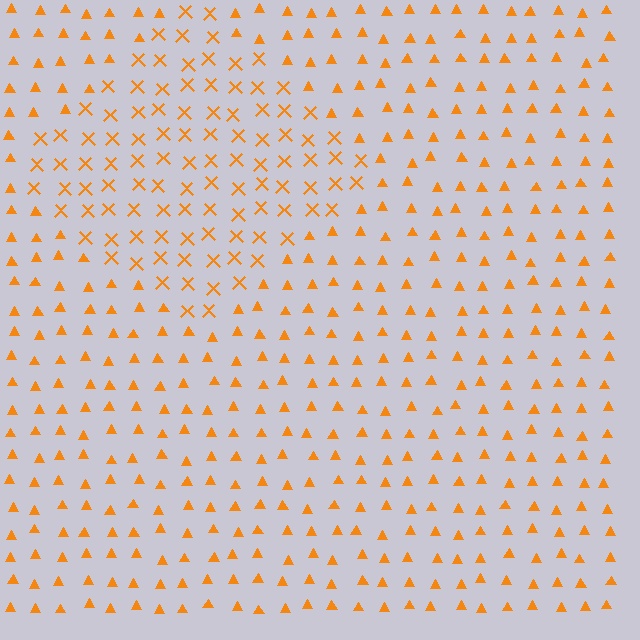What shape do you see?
I see a diamond.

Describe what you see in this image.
The image is filled with small orange elements arranged in a uniform grid. A diamond-shaped region contains X marks, while the surrounding area contains triangles. The boundary is defined purely by the change in element shape.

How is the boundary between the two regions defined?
The boundary is defined by a change in element shape: X marks inside vs. triangles outside. All elements share the same color and spacing.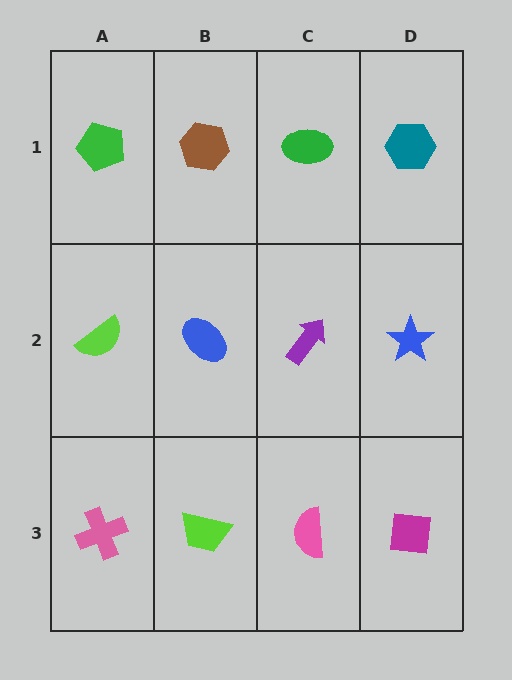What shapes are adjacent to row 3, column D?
A blue star (row 2, column D), a pink semicircle (row 3, column C).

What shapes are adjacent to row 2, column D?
A teal hexagon (row 1, column D), a magenta square (row 3, column D), a purple arrow (row 2, column C).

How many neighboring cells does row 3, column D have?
2.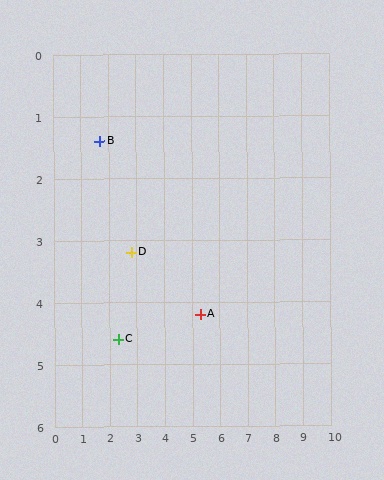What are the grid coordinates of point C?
Point C is at approximately (2.3, 4.6).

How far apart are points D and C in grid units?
Points D and C are about 1.5 grid units apart.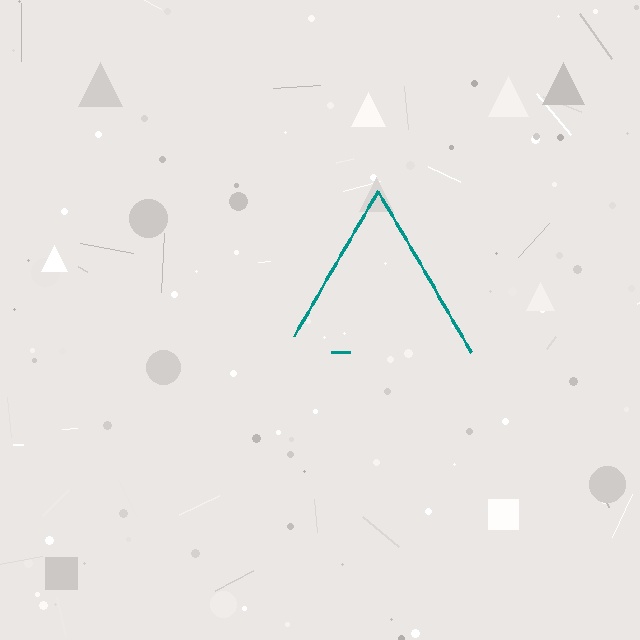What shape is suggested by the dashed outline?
The dashed outline suggests a triangle.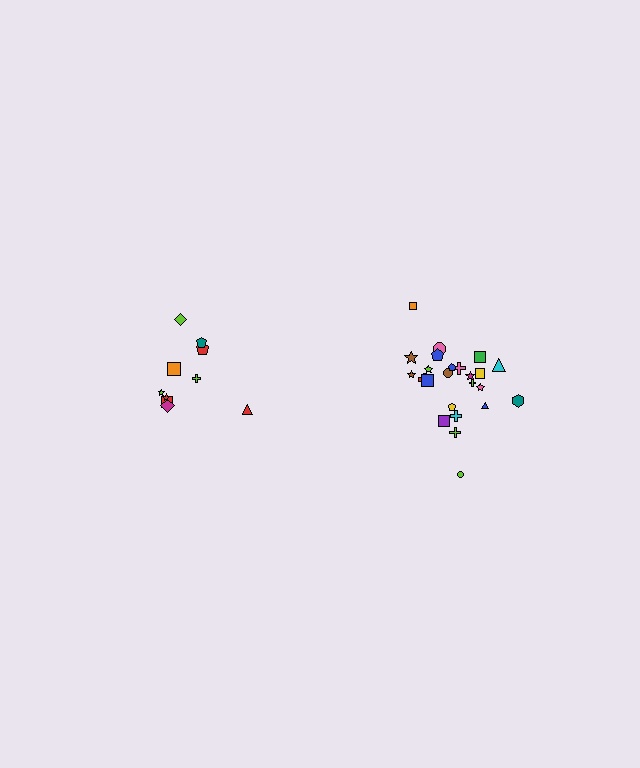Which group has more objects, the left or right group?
The right group.